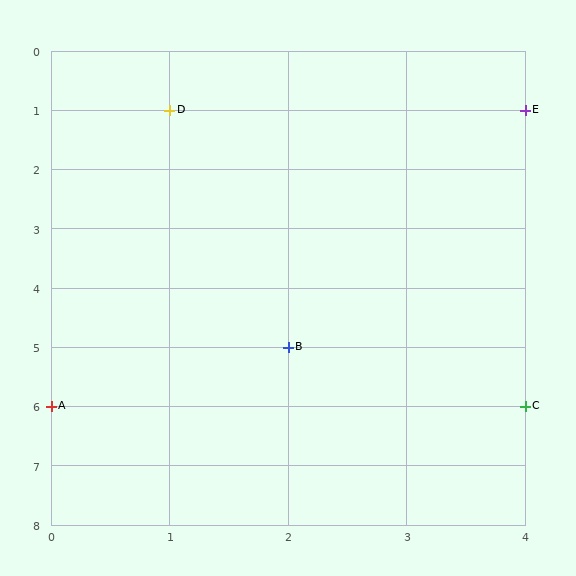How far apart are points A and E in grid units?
Points A and E are 4 columns and 5 rows apart (about 6.4 grid units diagonally).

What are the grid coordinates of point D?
Point D is at grid coordinates (1, 1).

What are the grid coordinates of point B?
Point B is at grid coordinates (2, 5).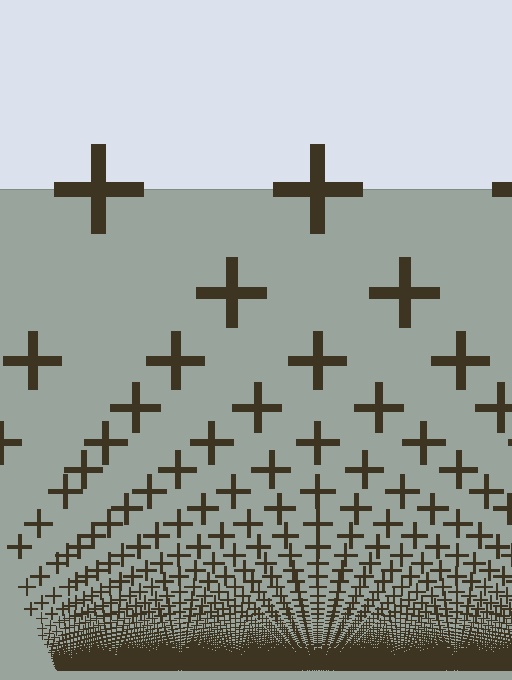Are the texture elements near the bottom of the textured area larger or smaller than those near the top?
Smaller. The gradient is inverted — elements near the bottom are smaller and denser.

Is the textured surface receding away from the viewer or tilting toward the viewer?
The surface appears to tilt toward the viewer. Texture elements get larger and sparser toward the top.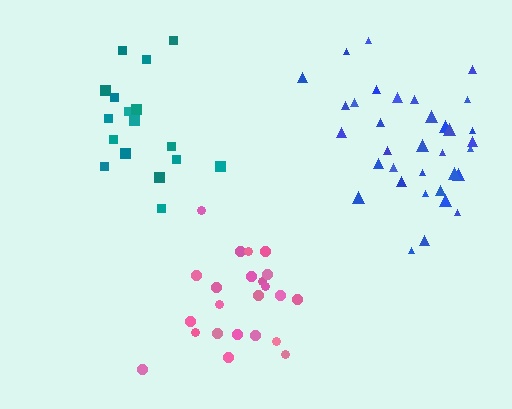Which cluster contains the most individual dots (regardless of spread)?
Blue (34).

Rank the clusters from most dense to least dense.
pink, blue, teal.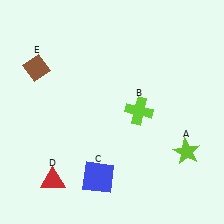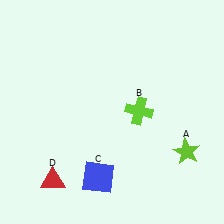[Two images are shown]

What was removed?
The brown diamond (E) was removed in Image 2.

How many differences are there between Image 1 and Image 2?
There is 1 difference between the two images.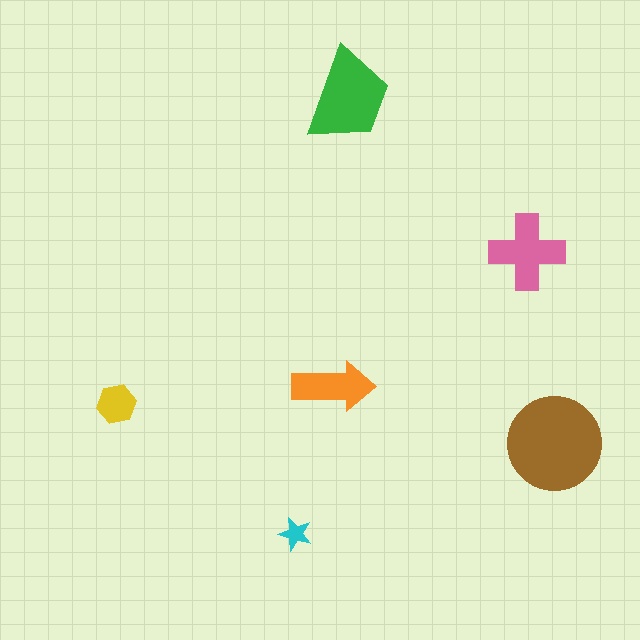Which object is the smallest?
The cyan star.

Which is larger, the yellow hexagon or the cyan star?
The yellow hexagon.